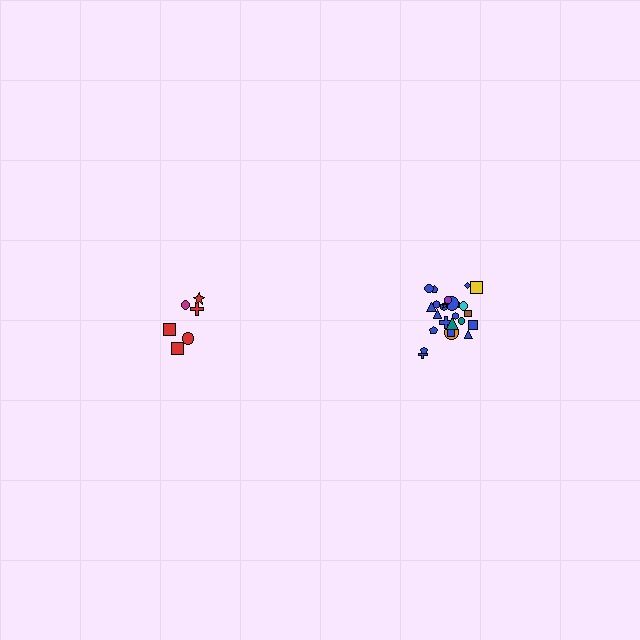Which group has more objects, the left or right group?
The right group.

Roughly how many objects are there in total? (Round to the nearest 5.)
Roughly 30 objects in total.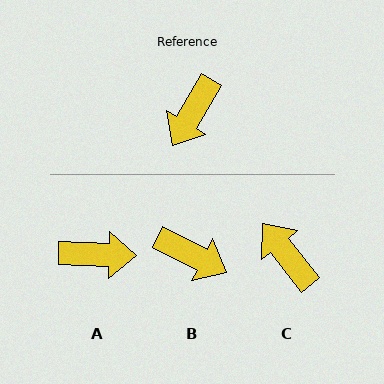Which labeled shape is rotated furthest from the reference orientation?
A, about 119 degrees away.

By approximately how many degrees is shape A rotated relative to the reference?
Approximately 119 degrees counter-clockwise.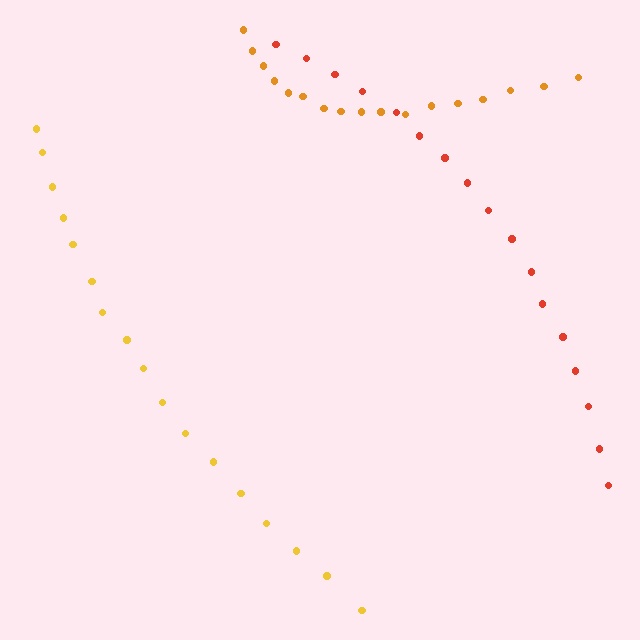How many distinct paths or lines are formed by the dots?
There are 3 distinct paths.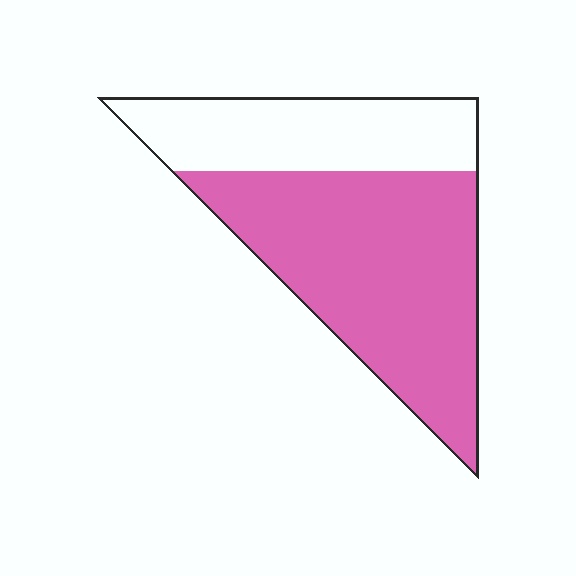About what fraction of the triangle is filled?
About two thirds (2/3).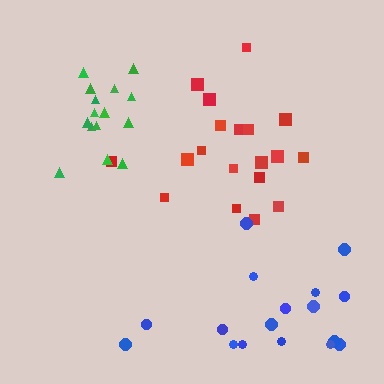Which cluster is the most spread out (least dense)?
Blue.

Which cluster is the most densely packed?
Green.